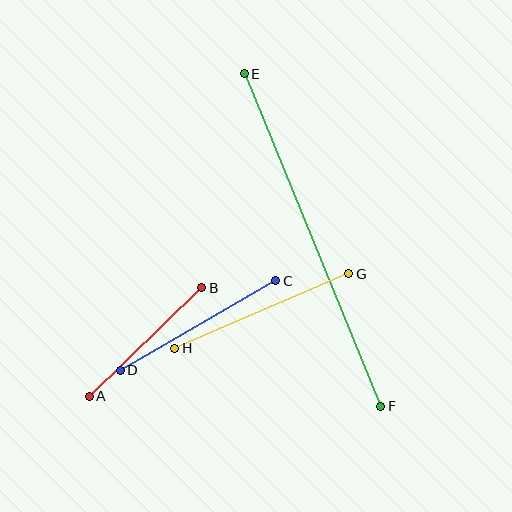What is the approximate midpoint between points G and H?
The midpoint is at approximately (262, 311) pixels.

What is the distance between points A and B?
The distance is approximately 156 pixels.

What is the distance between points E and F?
The distance is approximately 360 pixels.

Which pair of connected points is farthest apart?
Points E and F are farthest apart.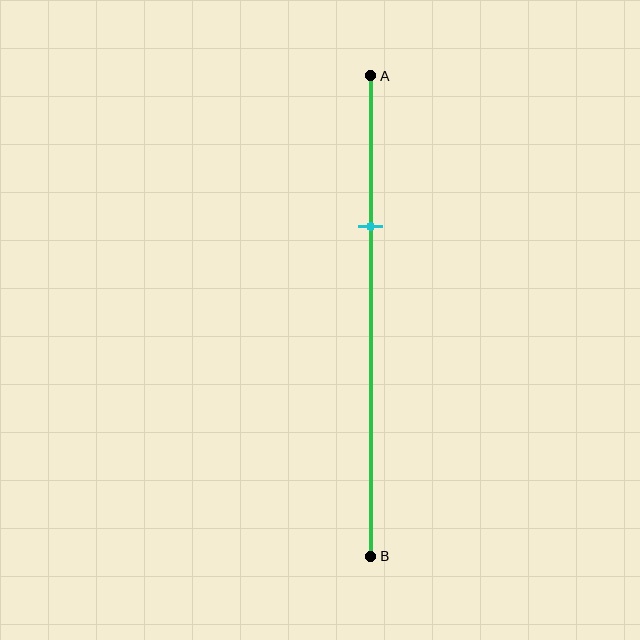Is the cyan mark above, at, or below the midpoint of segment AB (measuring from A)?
The cyan mark is above the midpoint of segment AB.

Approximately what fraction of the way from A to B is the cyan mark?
The cyan mark is approximately 30% of the way from A to B.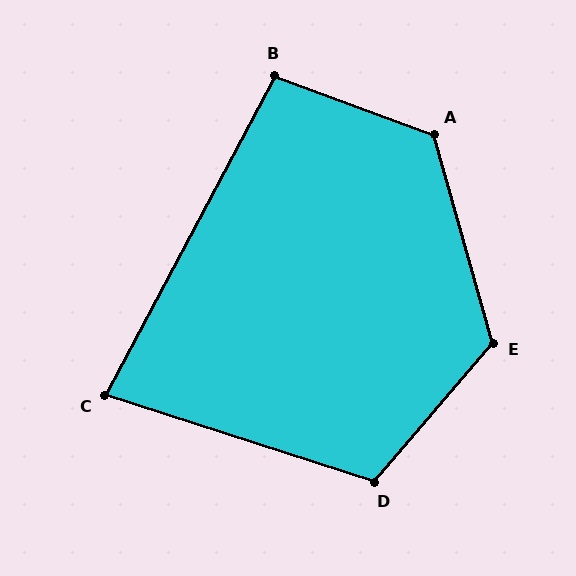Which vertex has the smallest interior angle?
C, at approximately 80 degrees.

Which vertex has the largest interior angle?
A, at approximately 126 degrees.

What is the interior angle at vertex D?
Approximately 113 degrees (obtuse).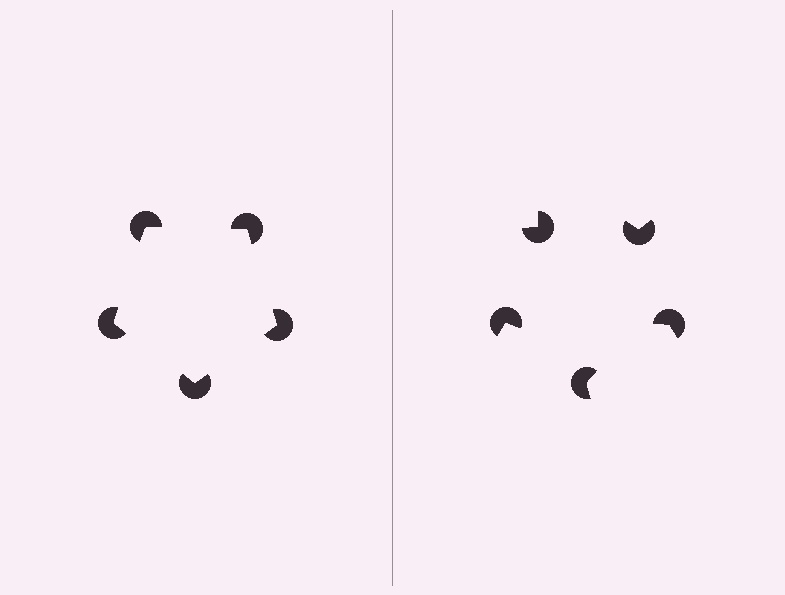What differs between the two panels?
The pac-man discs are positioned identically on both sides; only the wedge orientations differ. On the left they align to a pentagon; on the right they are misaligned.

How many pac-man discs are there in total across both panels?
10 — 5 on each side.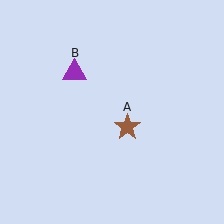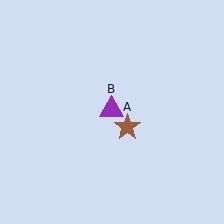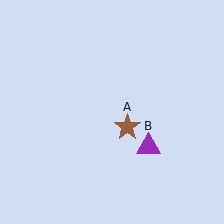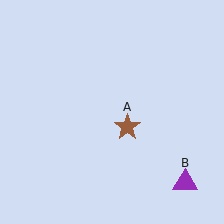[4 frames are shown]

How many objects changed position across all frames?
1 object changed position: purple triangle (object B).